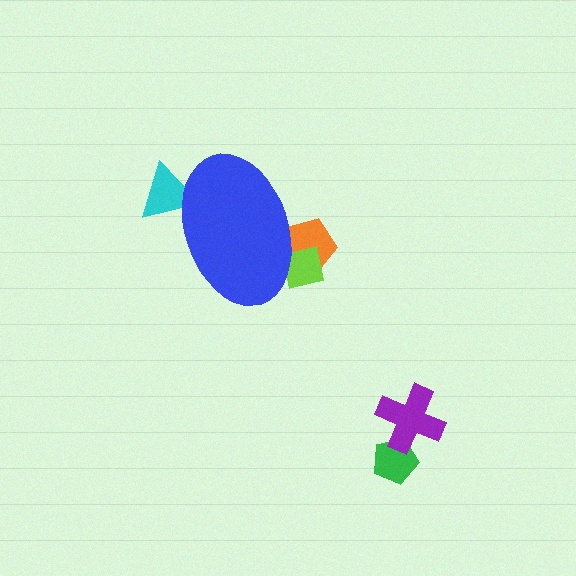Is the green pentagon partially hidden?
No, the green pentagon is fully visible.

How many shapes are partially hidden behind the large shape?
3 shapes are partially hidden.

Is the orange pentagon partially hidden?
Yes, the orange pentagon is partially hidden behind the blue ellipse.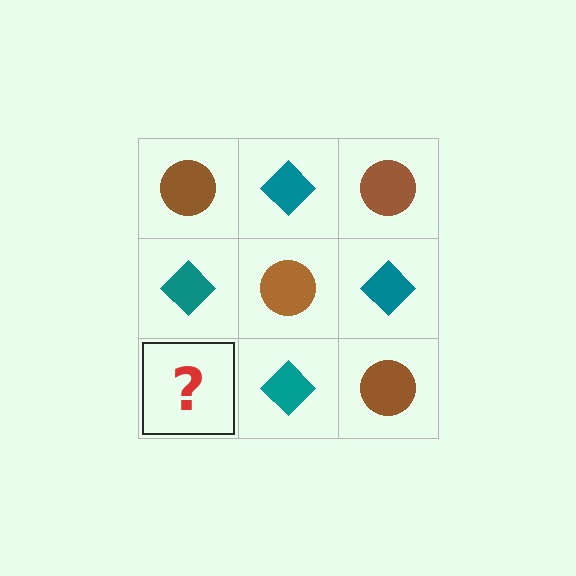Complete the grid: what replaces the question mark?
The question mark should be replaced with a brown circle.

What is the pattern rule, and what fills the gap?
The rule is that it alternates brown circle and teal diamond in a checkerboard pattern. The gap should be filled with a brown circle.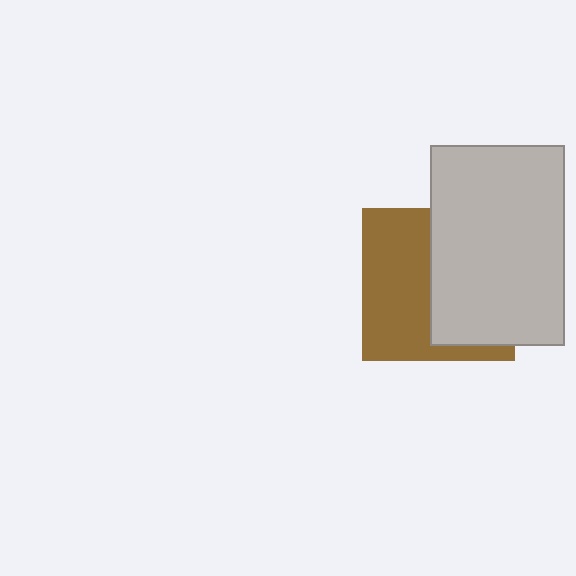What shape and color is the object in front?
The object in front is a light gray rectangle.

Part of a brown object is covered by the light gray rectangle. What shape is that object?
It is a square.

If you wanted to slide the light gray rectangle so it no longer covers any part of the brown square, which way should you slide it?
Slide it right — that is the most direct way to separate the two shapes.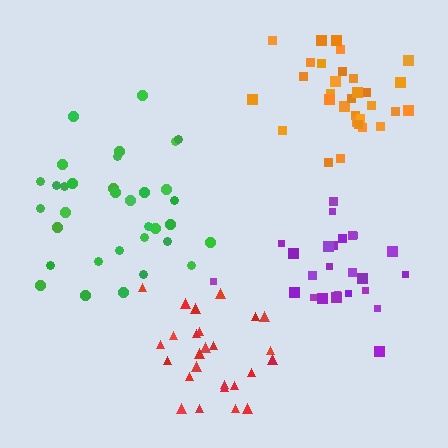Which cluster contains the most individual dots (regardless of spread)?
Green (34).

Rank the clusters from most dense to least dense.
orange, purple, red, green.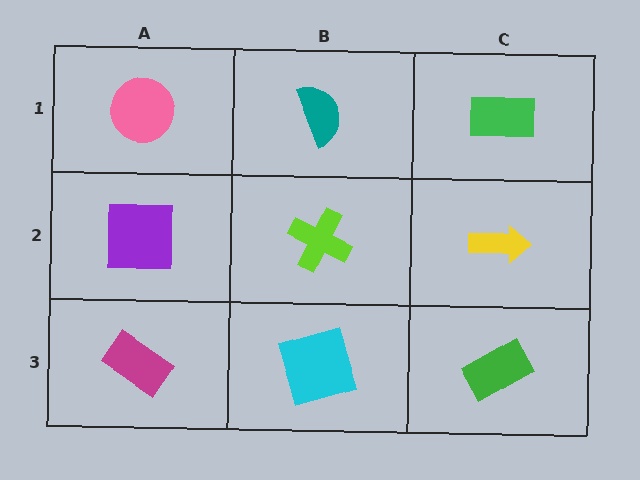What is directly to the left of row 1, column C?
A teal semicircle.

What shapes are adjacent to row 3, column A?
A purple square (row 2, column A), a cyan square (row 3, column B).